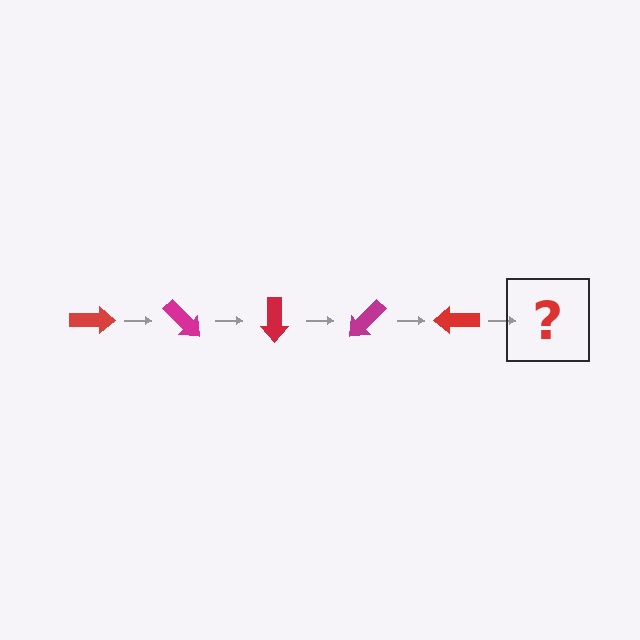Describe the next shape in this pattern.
It should be a magenta arrow, rotated 225 degrees from the start.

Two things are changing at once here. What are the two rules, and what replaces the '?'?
The two rules are that it rotates 45 degrees each step and the color cycles through red and magenta. The '?' should be a magenta arrow, rotated 225 degrees from the start.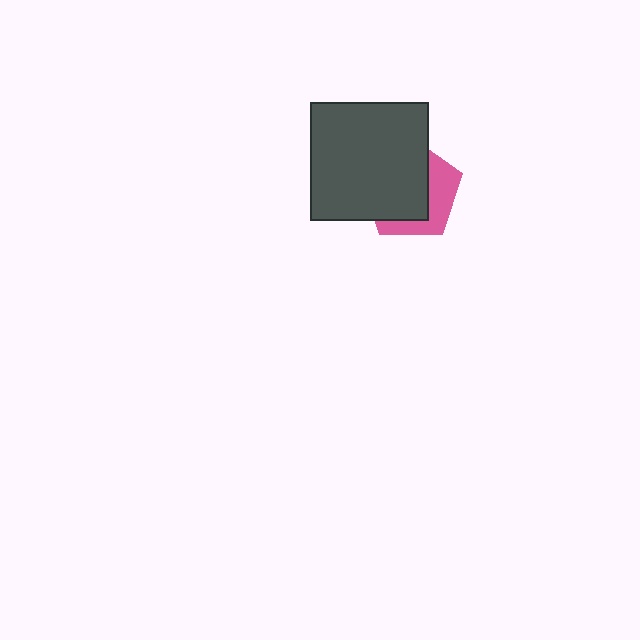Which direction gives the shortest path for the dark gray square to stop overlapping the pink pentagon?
Moving toward the upper-left gives the shortest separation.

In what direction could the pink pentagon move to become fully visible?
The pink pentagon could move toward the lower-right. That would shift it out from behind the dark gray square entirely.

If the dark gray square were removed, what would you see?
You would see the complete pink pentagon.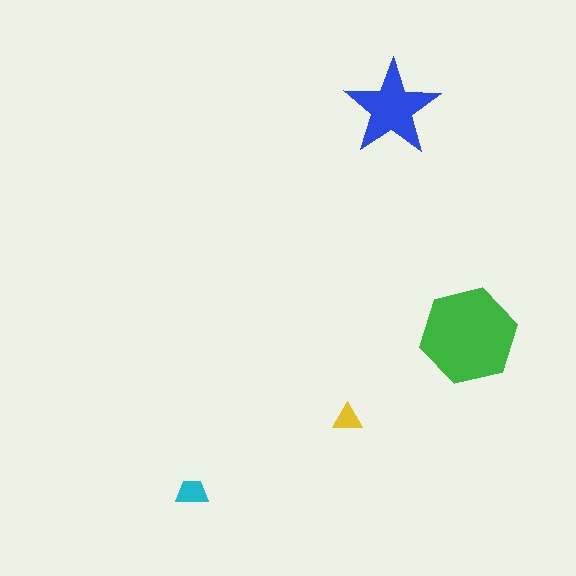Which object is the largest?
The green hexagon.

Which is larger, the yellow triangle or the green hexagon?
The green hexagon.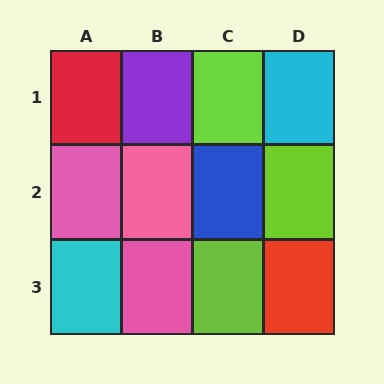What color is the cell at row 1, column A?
Red.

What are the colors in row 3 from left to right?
Cyan, pink, lime, red.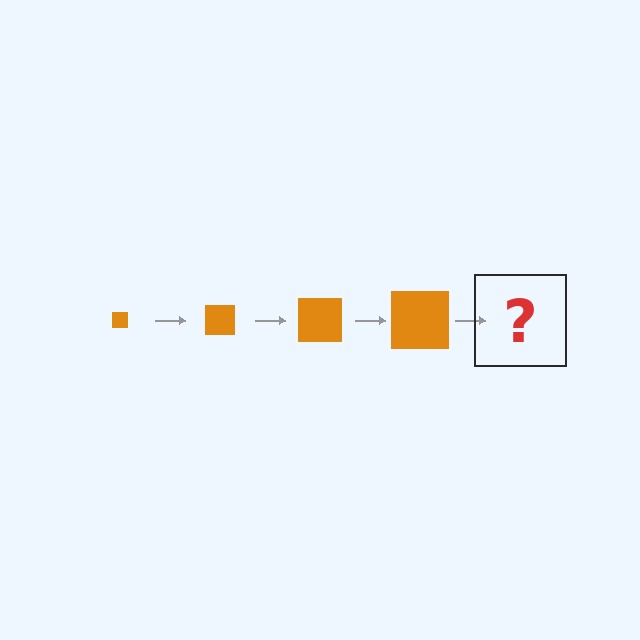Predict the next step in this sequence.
The next step is an orange square, larger than the previous one.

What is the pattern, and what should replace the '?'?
The pattern is that the square gets progressively larger each step. The '?' should be an orange square, larger than the previous one.